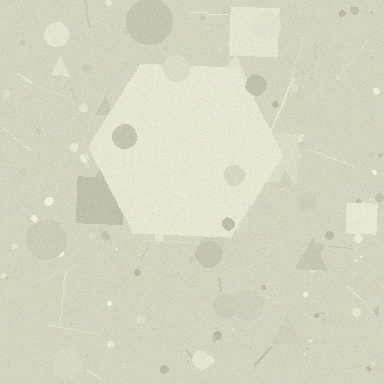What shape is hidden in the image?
A hexagon is hidden in the image.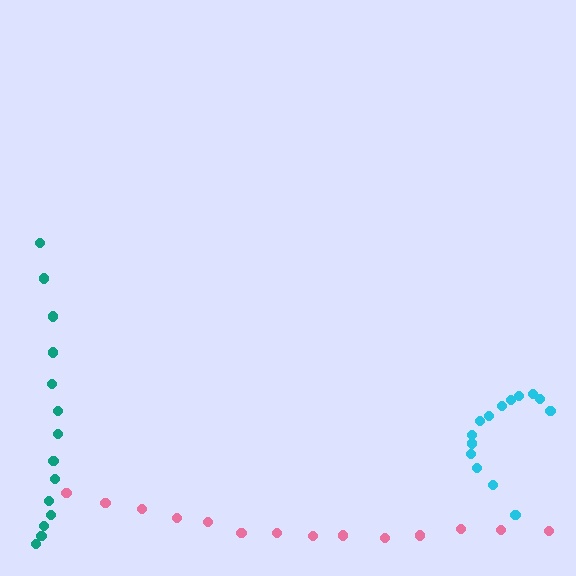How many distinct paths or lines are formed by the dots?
There are 3 distinct paths.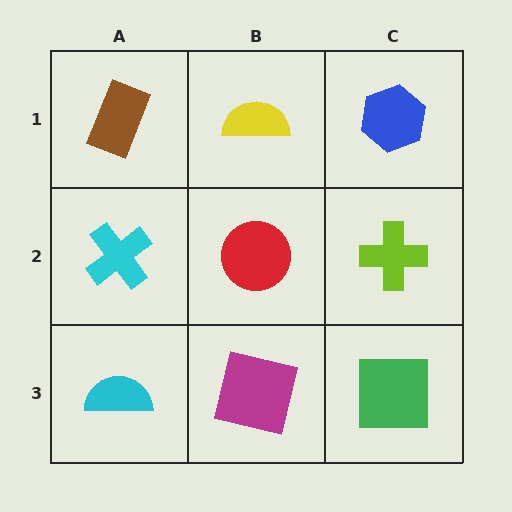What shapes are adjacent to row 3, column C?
A lime cross (row 2, column C), a magenta square (row 3, column B).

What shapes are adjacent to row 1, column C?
A lime cross (row 2, column C), a yellow semicircle (row 1, column B).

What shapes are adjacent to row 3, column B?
A red circle (row 2, column B), a cyan semicircle (row 3, column A), a green square (row 3, column C).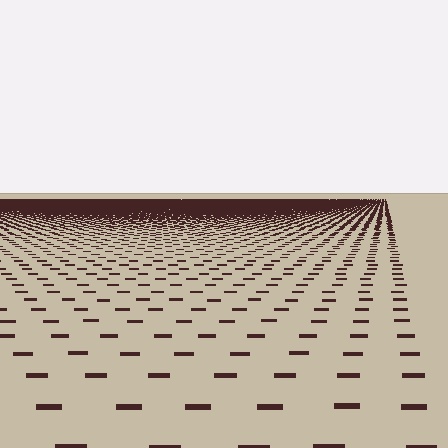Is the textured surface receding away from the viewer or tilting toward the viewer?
The surface is receding away from the viewer. Texture elements get smaller and denser toward the top.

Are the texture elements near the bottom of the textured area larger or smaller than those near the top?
Larger. Near the bottom, elements are closer to the viewer and appear at a bigger on-screen size.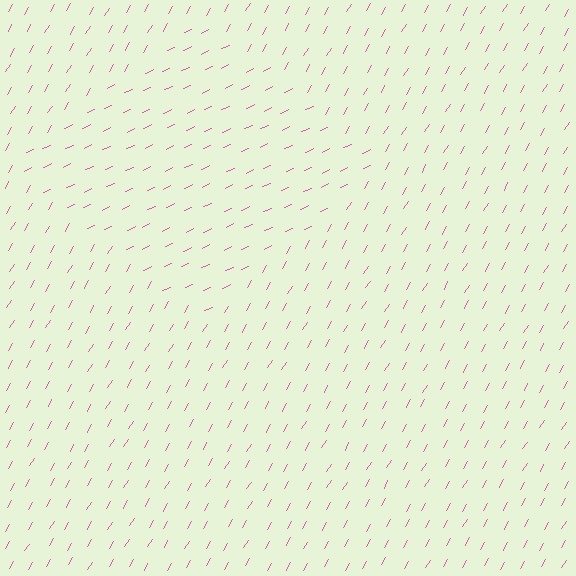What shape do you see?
I see a diamond.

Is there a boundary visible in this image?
Yes, there is a texture boundary formed by a change in line orientation.